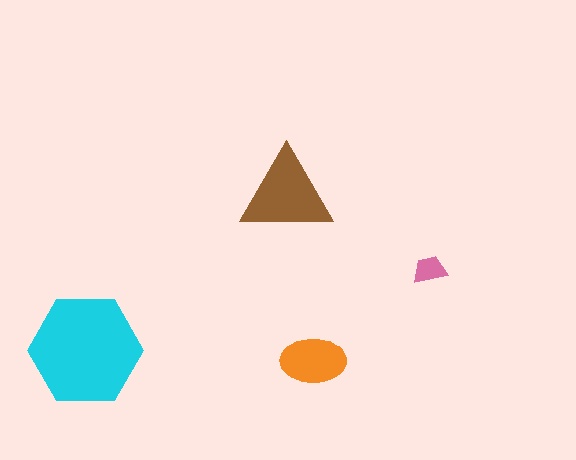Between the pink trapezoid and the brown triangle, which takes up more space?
The brown triangle.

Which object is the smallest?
The pink trapezoid.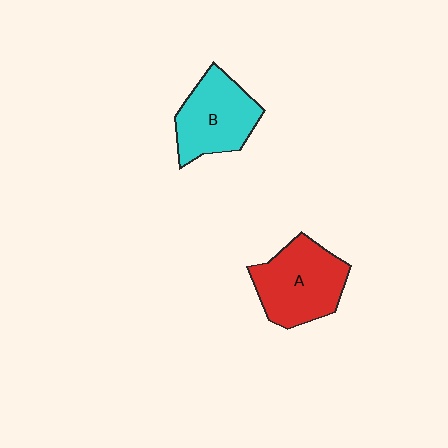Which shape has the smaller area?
Shape B (cyan).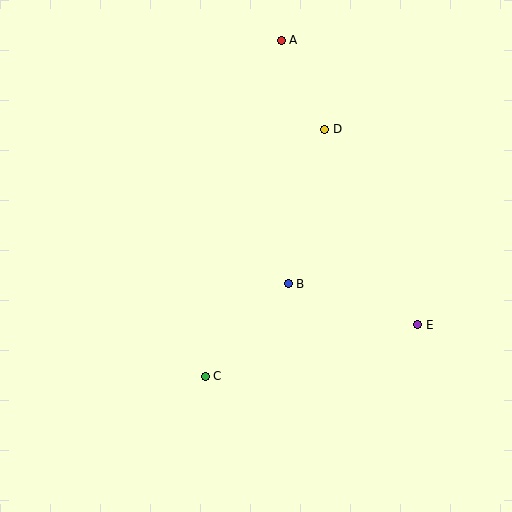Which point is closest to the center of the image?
Point B at (288, 284) is closest to the center.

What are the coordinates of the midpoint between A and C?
The midpoint between A and C is at (243, 208).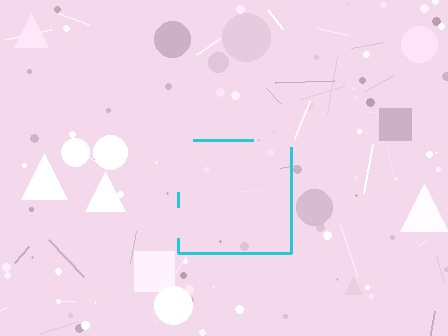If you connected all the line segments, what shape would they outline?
They would outline a square.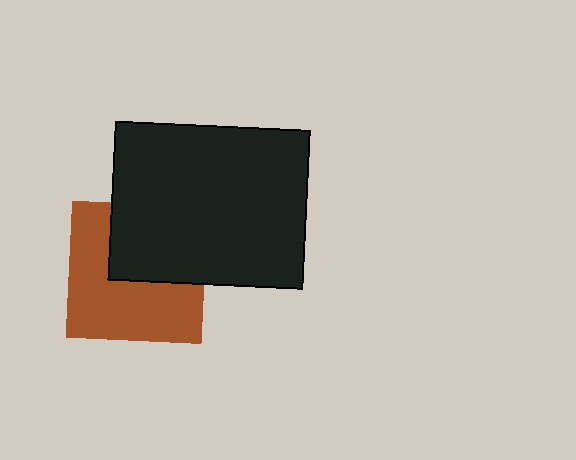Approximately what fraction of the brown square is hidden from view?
Roughly 41% of the brown square is hidden behind the black rectangle.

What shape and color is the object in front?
The object in front is a black rectangle.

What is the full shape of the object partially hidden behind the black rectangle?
The partially hidden object is a brown square.